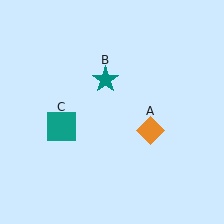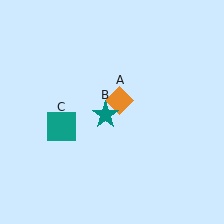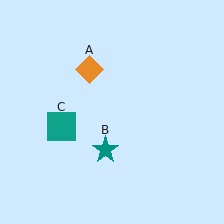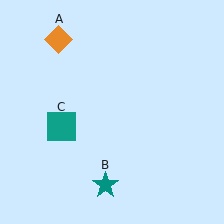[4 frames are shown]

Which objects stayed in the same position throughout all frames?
Teal square (object C) remained stationary.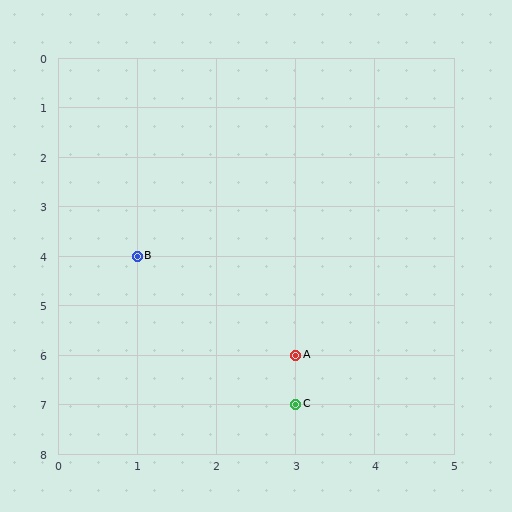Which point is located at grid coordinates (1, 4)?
Point B is at (1, 4).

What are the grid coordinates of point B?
Point B is at grid coordinates (1, 4).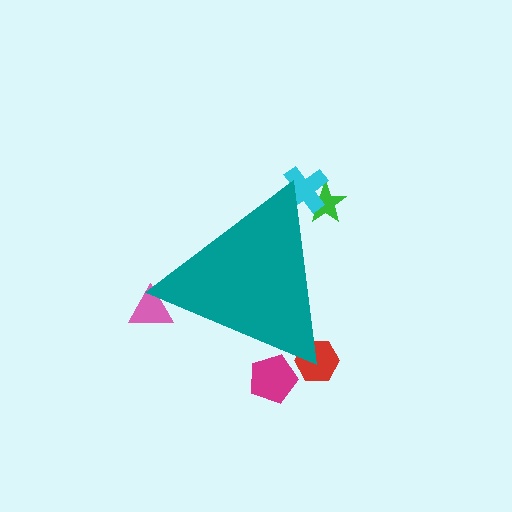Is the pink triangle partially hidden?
Yes, the pink triangle is partially hidden behind the teal triangle.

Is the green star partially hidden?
Yes, the green star is partially hidden behind the teal triangle.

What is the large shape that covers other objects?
A teal triangle.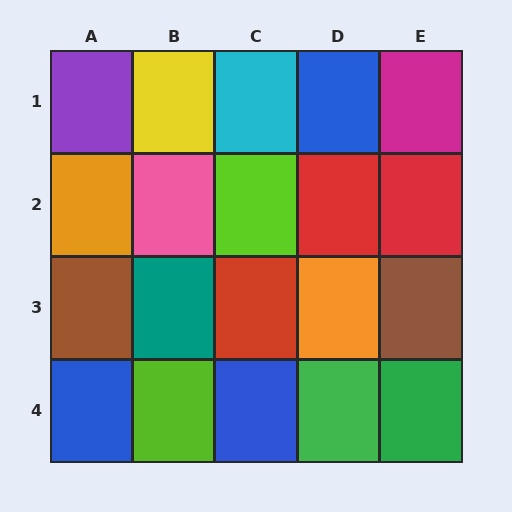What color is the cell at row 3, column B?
Teal.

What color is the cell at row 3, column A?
Brown.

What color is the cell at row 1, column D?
Blue.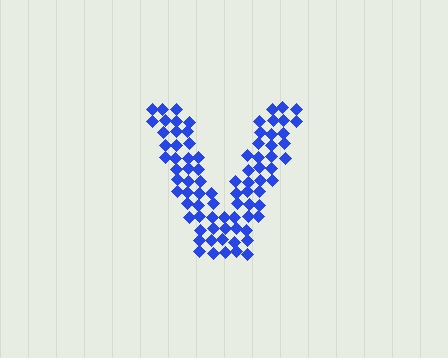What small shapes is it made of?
It is made of small diamonds.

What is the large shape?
The large shape is the letter V.